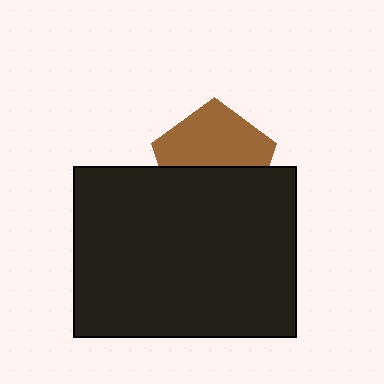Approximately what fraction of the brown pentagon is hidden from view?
Roughly 47% of the brown pentagon is hidden behind the black rectangle.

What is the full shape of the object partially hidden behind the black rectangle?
The partially hidden object is a brown pentagon.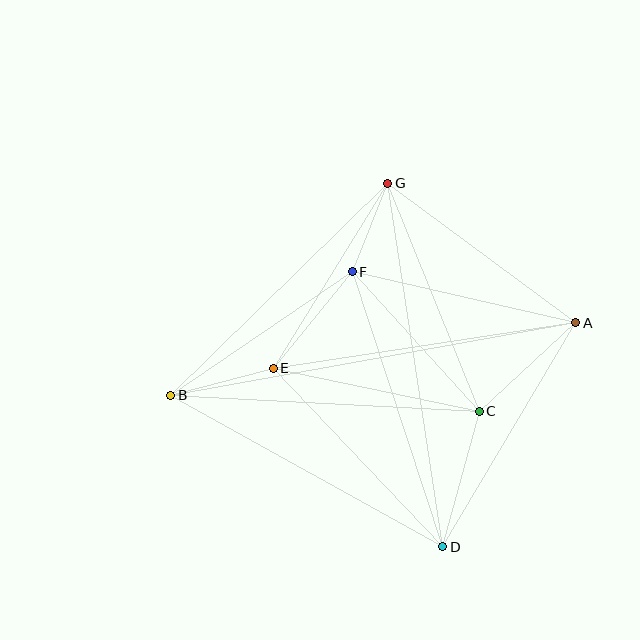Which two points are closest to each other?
Points F and G are closest to each other.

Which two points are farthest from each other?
Points A and B are farthest from each other.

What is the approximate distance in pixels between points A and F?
The distance between A and F is approximately 229 pixels.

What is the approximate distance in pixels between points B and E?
The distance between B and E is approximately 106 pixels.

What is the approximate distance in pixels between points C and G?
The distance between C and G is approximately 246 pixels.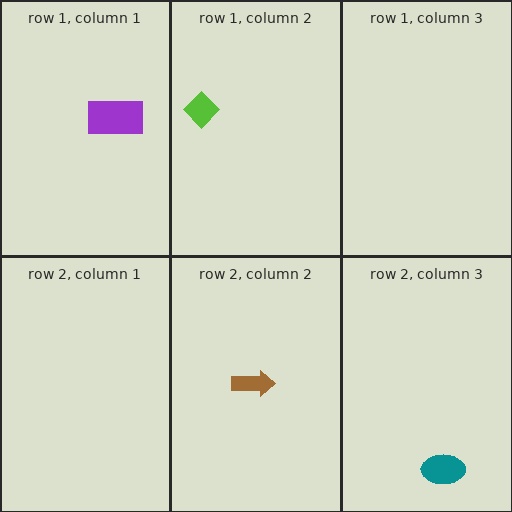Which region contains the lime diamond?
The row 1, column 2 region.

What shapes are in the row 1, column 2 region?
The lime diamond.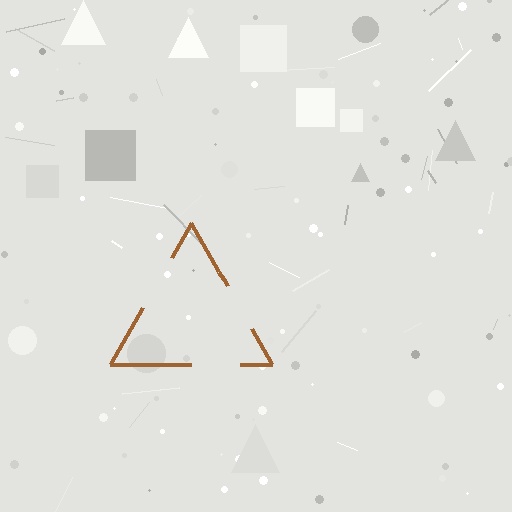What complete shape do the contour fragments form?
The contour fragments form a triangle.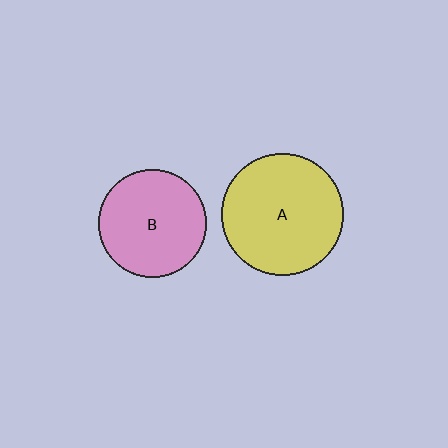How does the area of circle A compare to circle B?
Approximately 1.3 times.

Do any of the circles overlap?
No, none of the circles overlap.